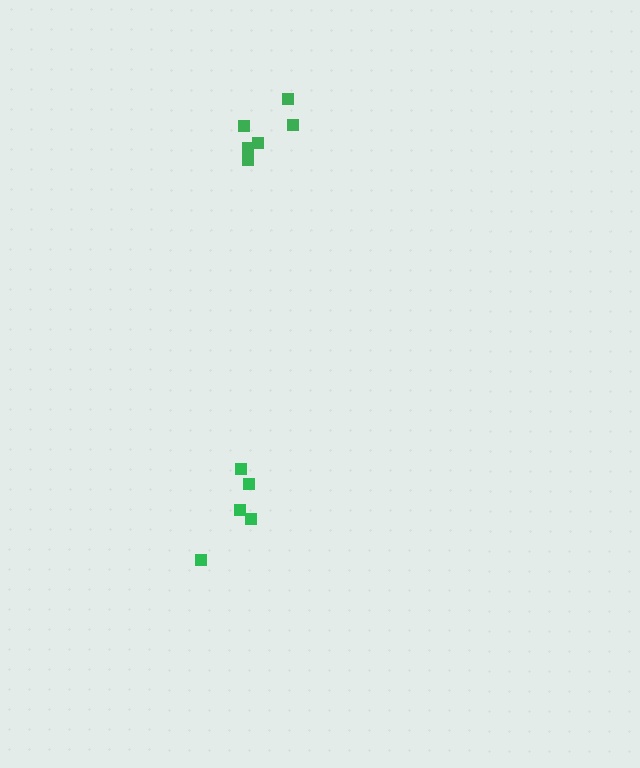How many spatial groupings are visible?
There are 2 spatial groupings.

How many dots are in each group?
Group 1: 5 dots, Group 2: 6 dots (11 total).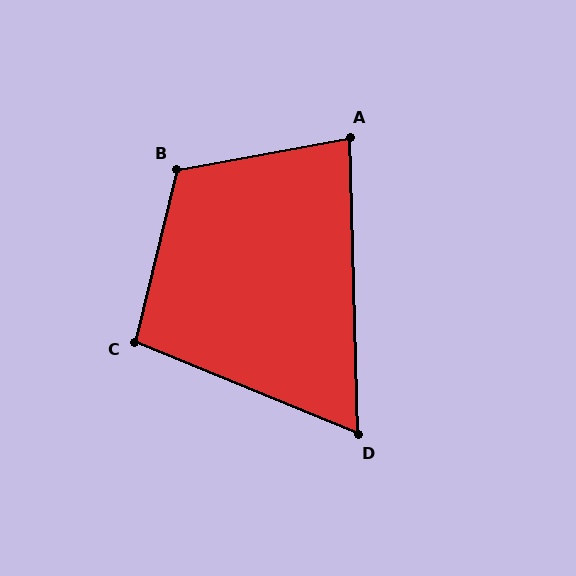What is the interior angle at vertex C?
Approximately 99 degrees (obtuse).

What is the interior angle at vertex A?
Approximately 81 degrees (acute).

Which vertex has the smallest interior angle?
D, at approximately 66 degrees.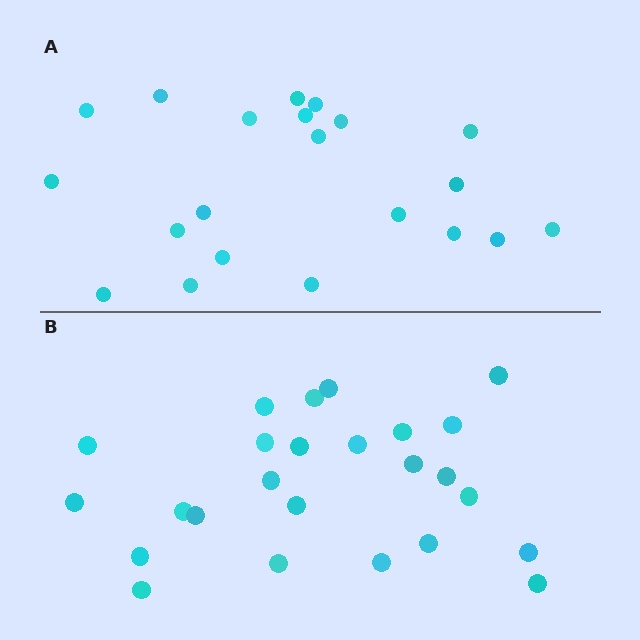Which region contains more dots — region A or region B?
Region B (the bottom region) has more dots.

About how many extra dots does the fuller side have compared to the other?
Region B has about 4 more dots than region A.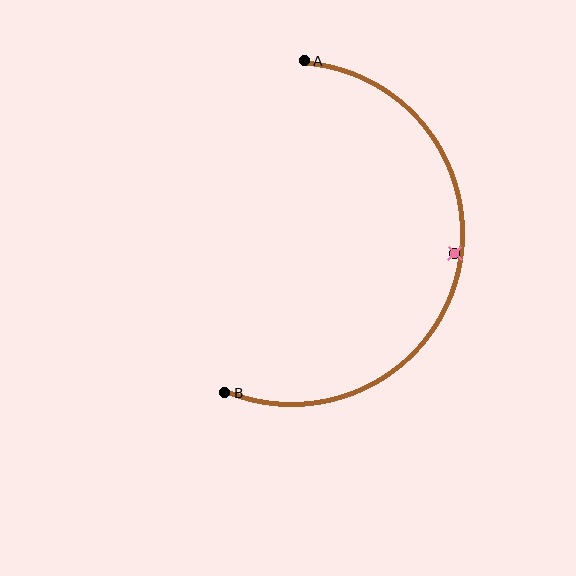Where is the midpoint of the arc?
The arc midpoint is the point on the curve farthest from the straight line joining A and B. It sits to the right of that line.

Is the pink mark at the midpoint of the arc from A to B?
No — the pink mark does not lie on the arc at all. It sits slightly inside the curve.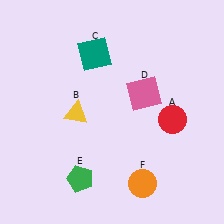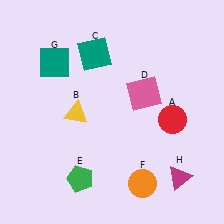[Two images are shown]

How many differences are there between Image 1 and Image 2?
There are 2 differences between the two images.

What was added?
A teal square (G), a magenta triangle (H) were added in Image 2.